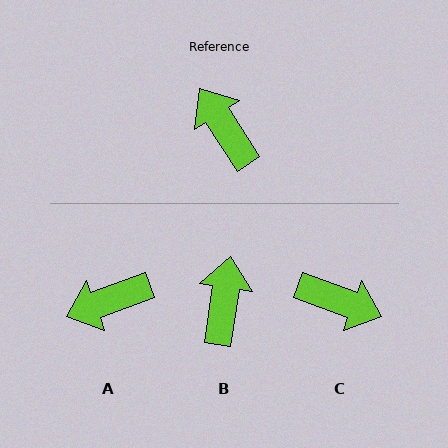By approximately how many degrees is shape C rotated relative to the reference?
Approximately 143 degrees clockwise.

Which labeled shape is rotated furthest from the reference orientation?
C, about 143 degrees away.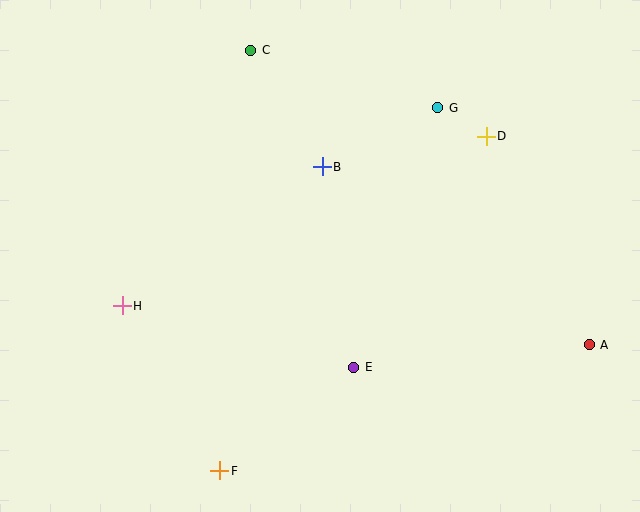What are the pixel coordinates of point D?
Point D is at (486, 136).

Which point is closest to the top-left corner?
Point C is closest to the top-left corner.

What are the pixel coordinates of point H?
Point H is at (122, 306).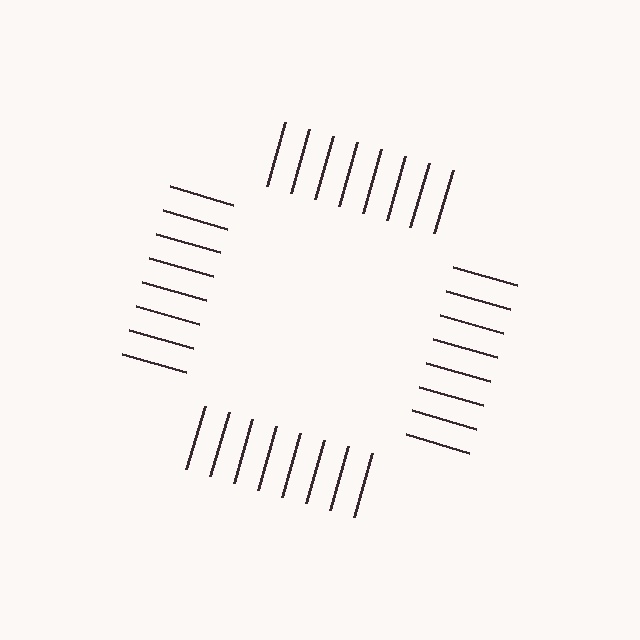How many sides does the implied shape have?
4 sides — the line-ends trace a square.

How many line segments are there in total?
32 — 8 along each of the 4 edges.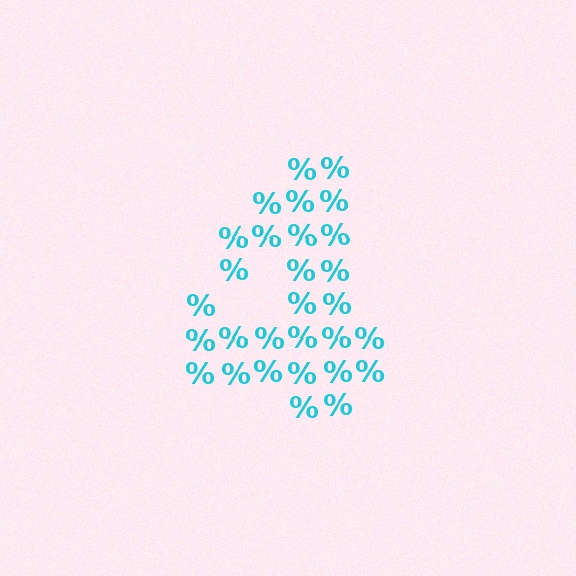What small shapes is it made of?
It is made of small percent signs.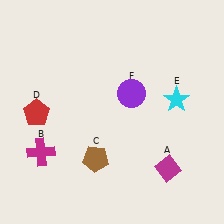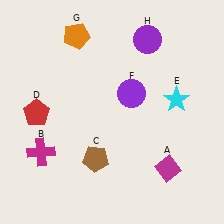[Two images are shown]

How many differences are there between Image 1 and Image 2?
There are 2 differences between the two images.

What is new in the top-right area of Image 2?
A purple circle (H) was added in the top-right area of Image 2.